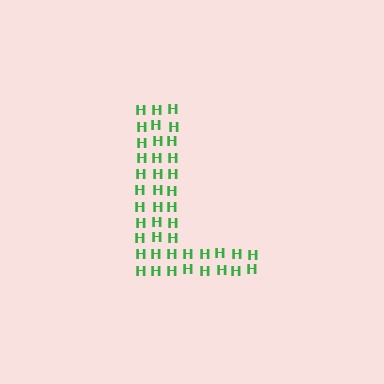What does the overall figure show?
The overall figure shows the letter L.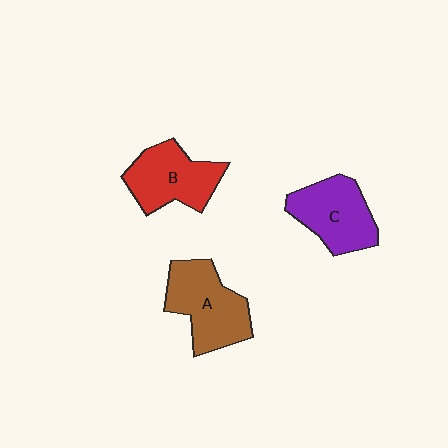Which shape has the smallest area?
Shape C (purple).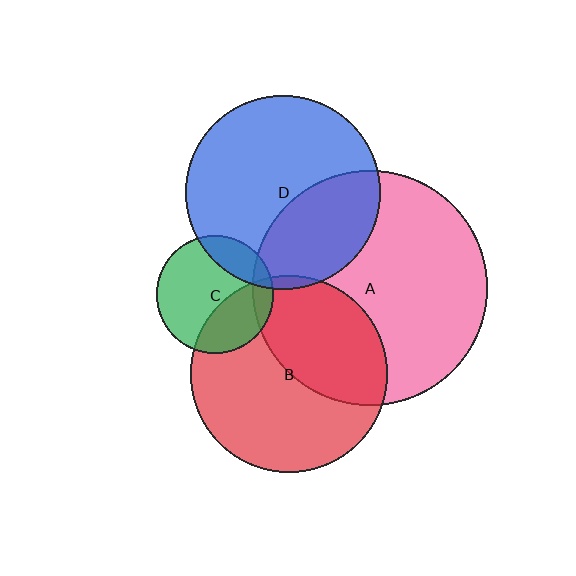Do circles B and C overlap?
Yes.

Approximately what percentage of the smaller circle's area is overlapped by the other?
Approximately 35%.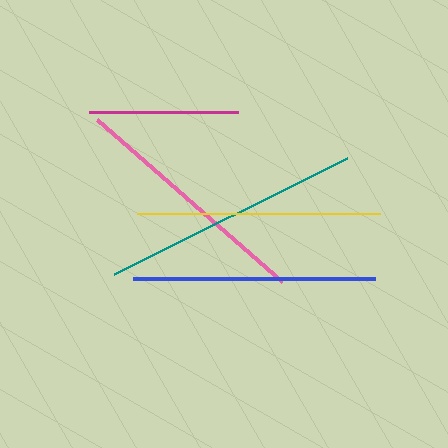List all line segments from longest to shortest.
From longest to shortest: teal, pink, yellow, blue, magenta.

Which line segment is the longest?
The teal line is the longest at approximately 261 pixels.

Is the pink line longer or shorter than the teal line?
The teal line is longer than the pink line.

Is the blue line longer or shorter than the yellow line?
The yellow line is longer than the blue line.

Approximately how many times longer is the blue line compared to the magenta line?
The blue line is approximately 1.6 times the length of the magenta line.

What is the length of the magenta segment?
The magenta segment is approximately 150 pixels long.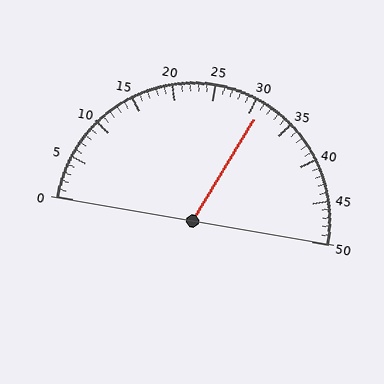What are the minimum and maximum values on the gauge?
The gauge ranges from 0 to 50.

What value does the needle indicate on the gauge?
The needle indicates approximately 31.